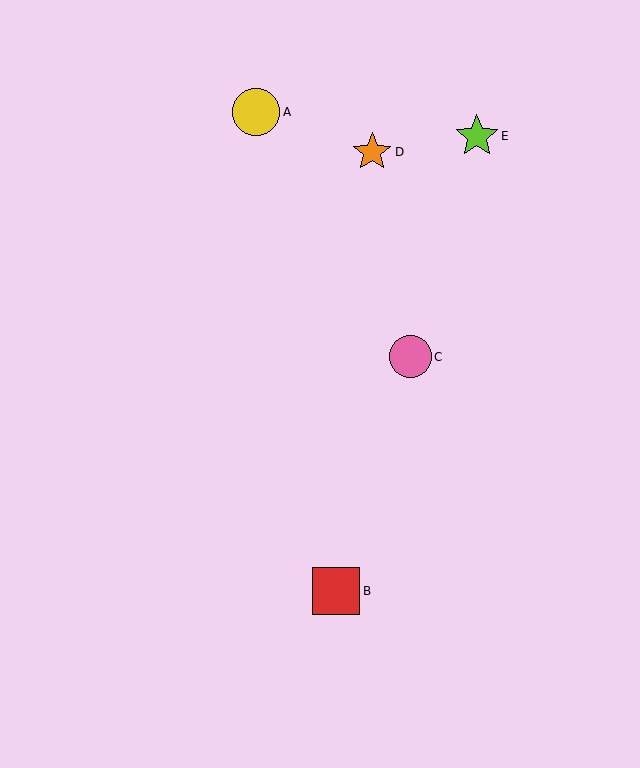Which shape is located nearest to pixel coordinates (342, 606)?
The red square (labeled B) at (336, 591) is nearest to that location.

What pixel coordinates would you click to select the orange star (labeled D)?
Click at (372, 152) to select the orange star D.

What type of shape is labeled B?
Shape B is a red square.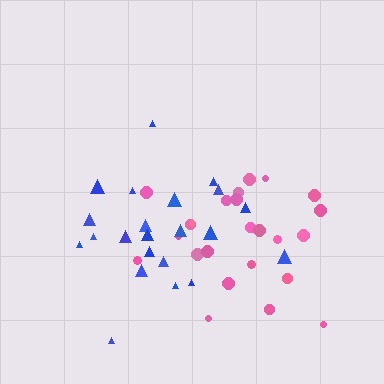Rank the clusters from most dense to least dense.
blue, pink.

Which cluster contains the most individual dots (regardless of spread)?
Pink (24).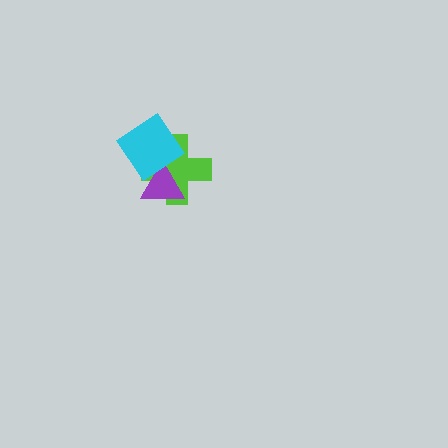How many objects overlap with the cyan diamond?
2 objects overlap with the cyan diamond.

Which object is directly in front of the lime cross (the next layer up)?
The purple triangle is directly in front of the lime cross.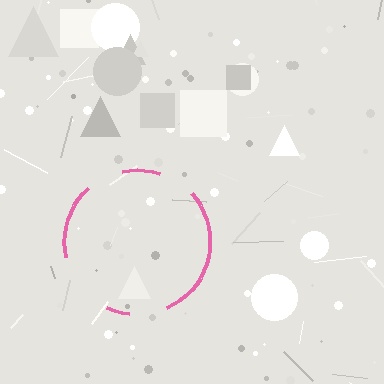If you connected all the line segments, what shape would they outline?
They would outline a circle.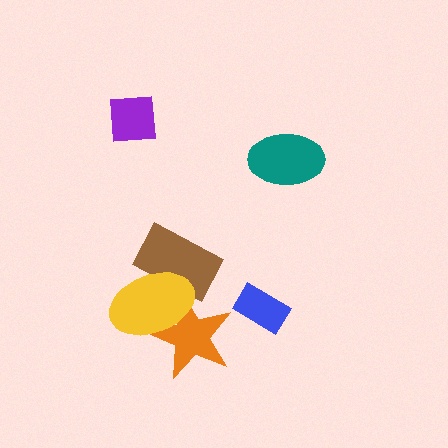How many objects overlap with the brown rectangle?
2 objects overlap with the brown rectangle.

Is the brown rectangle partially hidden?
Yes, it is partially covered by another shape.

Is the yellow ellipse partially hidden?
No, no other shape covers it.